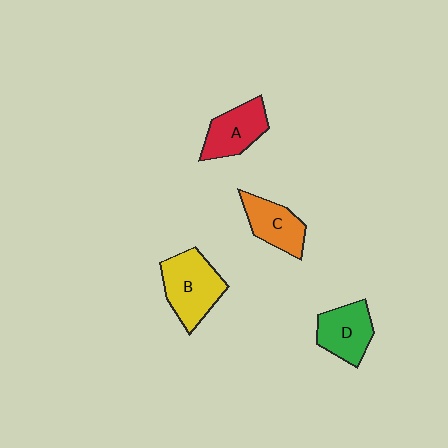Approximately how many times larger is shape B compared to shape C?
Approximately 1.4 times.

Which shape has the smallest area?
Shape C (orange).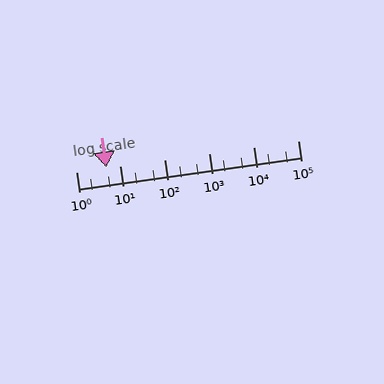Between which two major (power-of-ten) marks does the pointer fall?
The pointer is between 1 and 10.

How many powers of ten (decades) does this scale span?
The scale spans 5 decades, from 1 to 100000.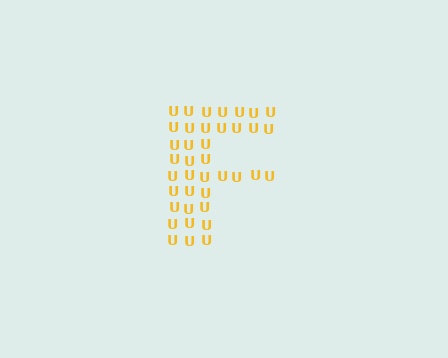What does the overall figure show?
The overall figure shows the letter F.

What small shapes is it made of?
It is made of small letter U's.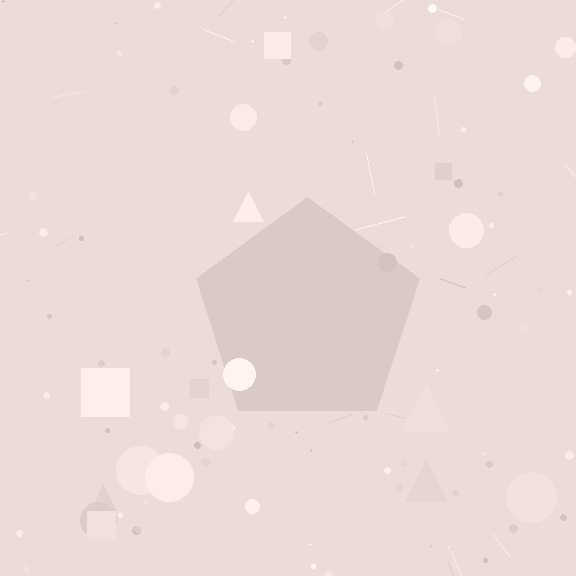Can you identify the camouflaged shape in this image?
The camouflaged shape is a pentagon.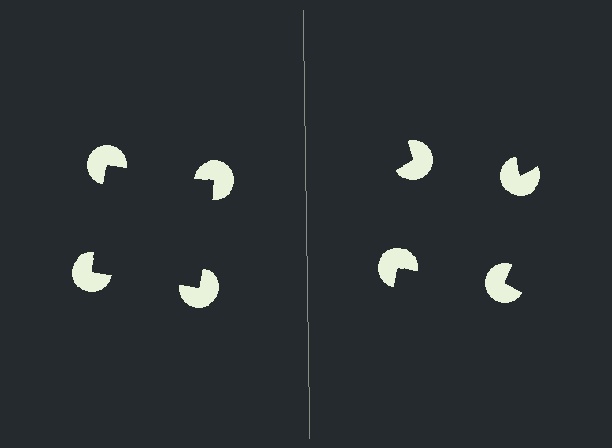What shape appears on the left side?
An illusory square.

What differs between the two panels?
The pac-man discs are positioned identically on both sides; only the wedge orientations differ. On the left they align to a square; on the right they are misaligned.